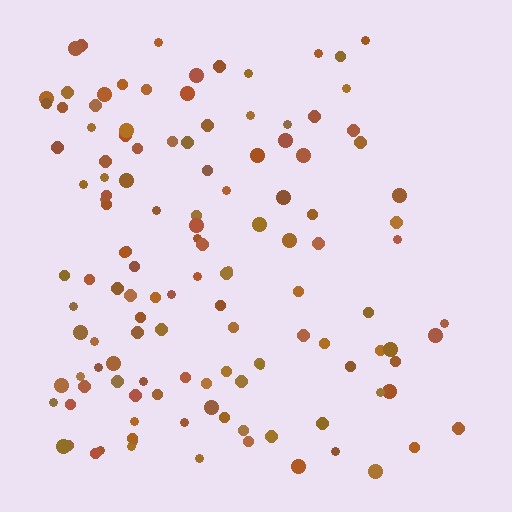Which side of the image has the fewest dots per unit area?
The right.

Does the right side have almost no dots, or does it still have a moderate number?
Still a moderate number, just noticeably fewer than the left.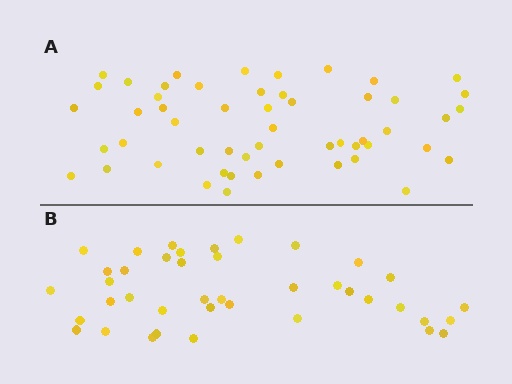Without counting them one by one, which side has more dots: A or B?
Region A (the top region) has more dots.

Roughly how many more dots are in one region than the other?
Region A has approximately 15 more dots than region B.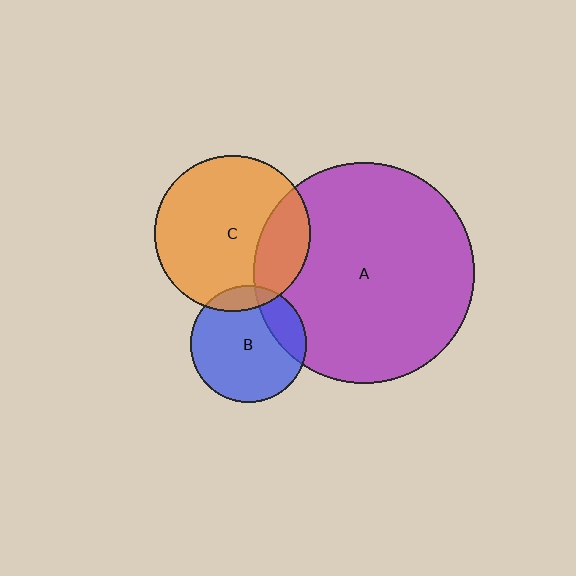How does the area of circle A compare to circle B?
Approximately 3.6 times.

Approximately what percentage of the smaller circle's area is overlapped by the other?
Approximately 25%.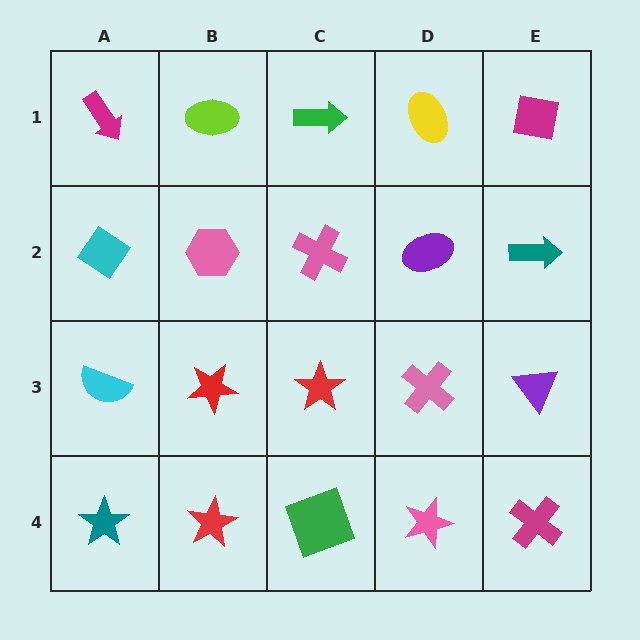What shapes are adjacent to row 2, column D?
A yellow ellipse (row 1, column D), a pink cross (row 3, column D), a pink cross (row 2, column C), a teal arrow (row 2, column E).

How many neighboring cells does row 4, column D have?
3.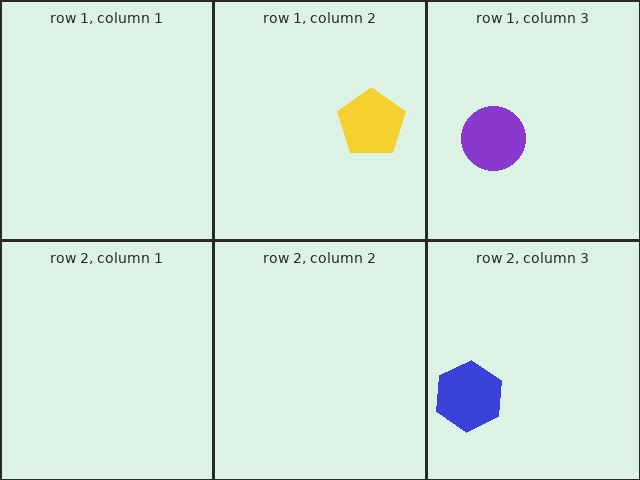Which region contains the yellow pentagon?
The row 1, column 2 region.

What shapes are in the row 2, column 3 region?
The blue hexagon.